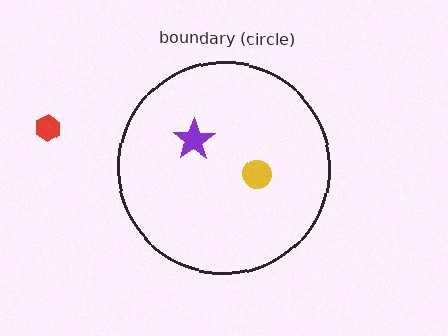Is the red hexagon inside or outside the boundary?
Outside.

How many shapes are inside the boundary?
2 inside, 1 outside.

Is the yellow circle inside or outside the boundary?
Inside.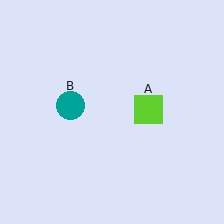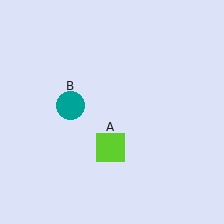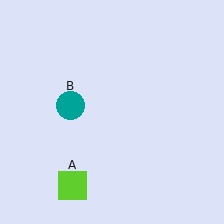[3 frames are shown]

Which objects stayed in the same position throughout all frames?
Teal circle (object B) remained stationary.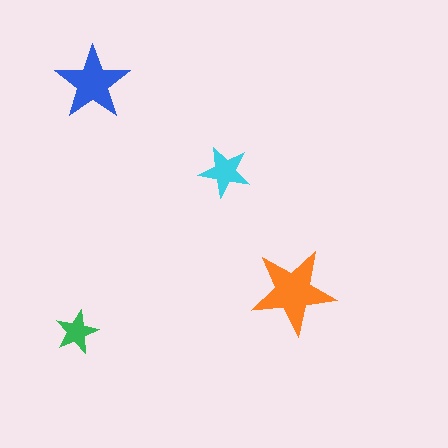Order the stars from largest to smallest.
the orange one, the blue one, the cyan one, the green one.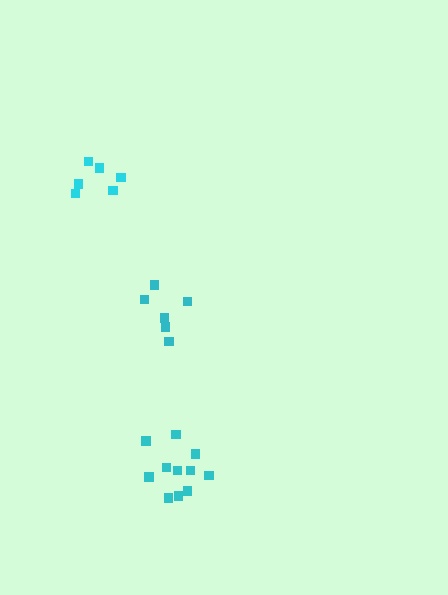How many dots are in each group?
Group 1: 6 dots, Group 2: 6 dots, Group 3: 11 dots (23 total).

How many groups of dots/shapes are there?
There are 3 groups.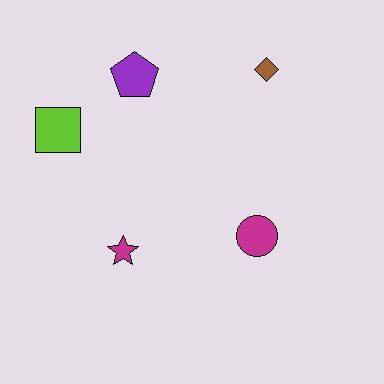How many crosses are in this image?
There are no crosses.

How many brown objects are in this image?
There is 1 brown object.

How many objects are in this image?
There are 5 objects.